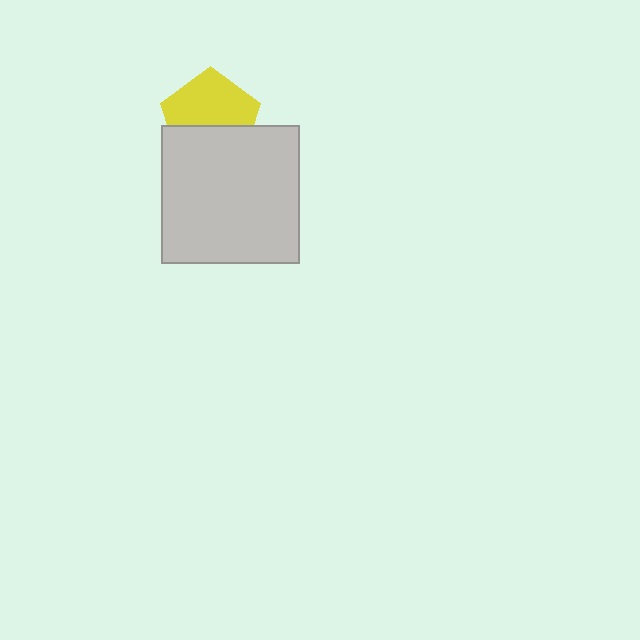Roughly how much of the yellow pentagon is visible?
About half of it is visible (roughly 58%).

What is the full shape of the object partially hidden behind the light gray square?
The partially hidden object is a yellow pentagon.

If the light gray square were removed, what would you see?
You would see the complete yellow pentagon.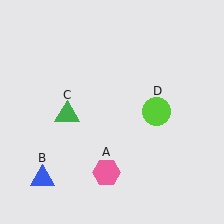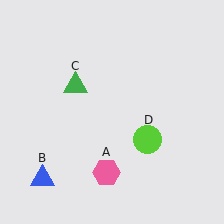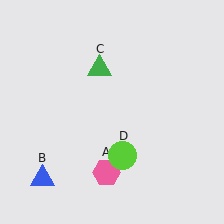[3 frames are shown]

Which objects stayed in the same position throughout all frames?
Pink hexagon (object A) and blue triangle (object B) remained stationary.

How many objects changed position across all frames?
2 objects changed position: green triangle (object C), lime circle (object D).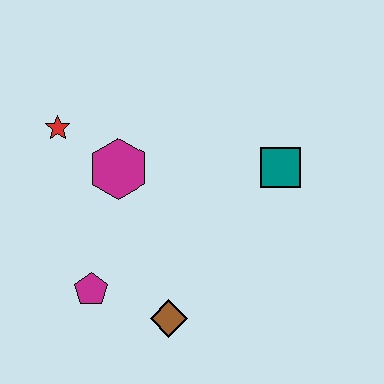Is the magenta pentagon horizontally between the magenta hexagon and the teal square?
No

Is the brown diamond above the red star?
No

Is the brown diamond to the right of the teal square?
No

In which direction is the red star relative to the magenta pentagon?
The red star is above the magenta pentagon.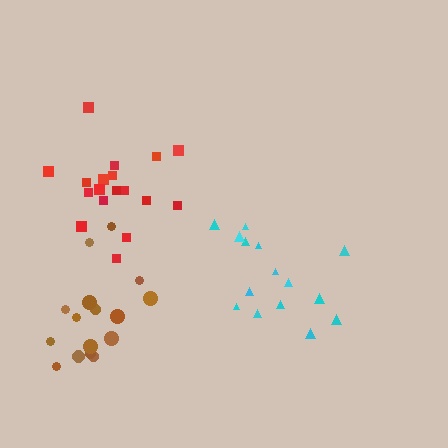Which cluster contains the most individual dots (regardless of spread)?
Red (18).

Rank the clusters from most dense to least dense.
red, brown, cyan.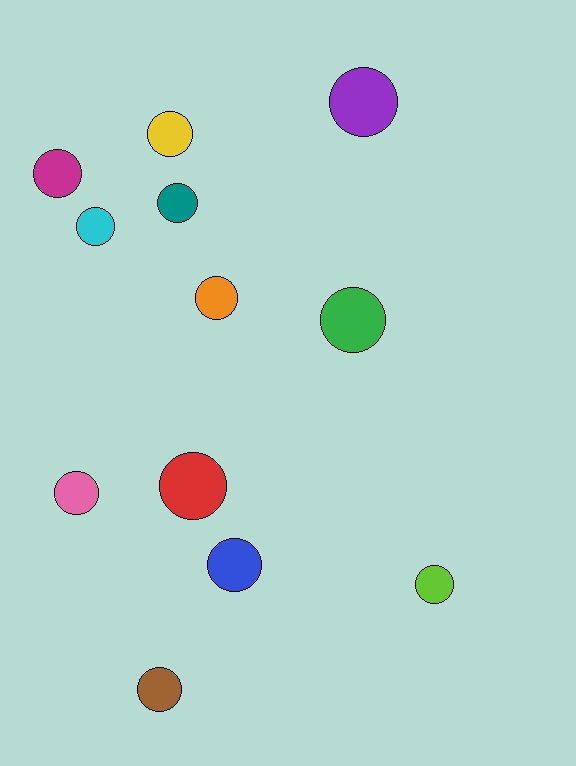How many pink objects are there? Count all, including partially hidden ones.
There is 1 pink object.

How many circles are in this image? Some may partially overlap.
There are 12 circles.